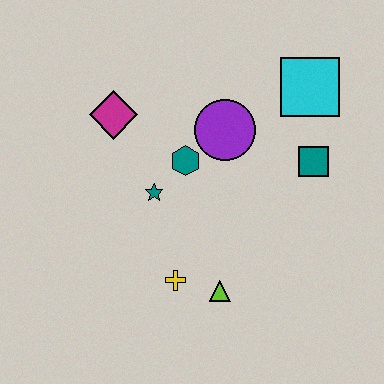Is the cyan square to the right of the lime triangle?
Yes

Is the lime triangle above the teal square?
No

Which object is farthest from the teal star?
The cyan square is farthest from the teal star.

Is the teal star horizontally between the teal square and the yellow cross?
No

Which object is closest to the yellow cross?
The lime triangle is closest to the yellow cross.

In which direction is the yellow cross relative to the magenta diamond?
The yellow cross is below the magenta diamond.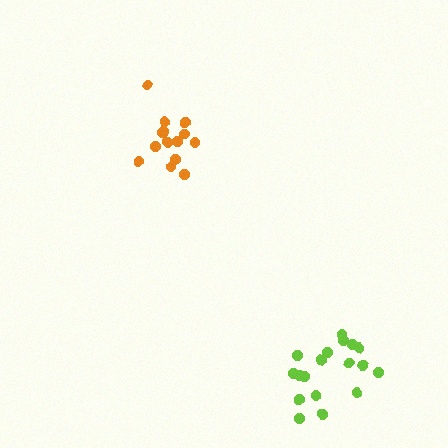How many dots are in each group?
Group 1: 14 dots, Group 2: 18 dots (32 total).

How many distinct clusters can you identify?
There are 2 distinct clusters.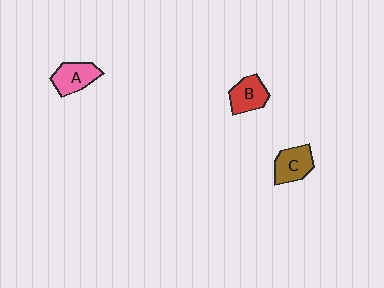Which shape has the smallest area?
Shape B (red).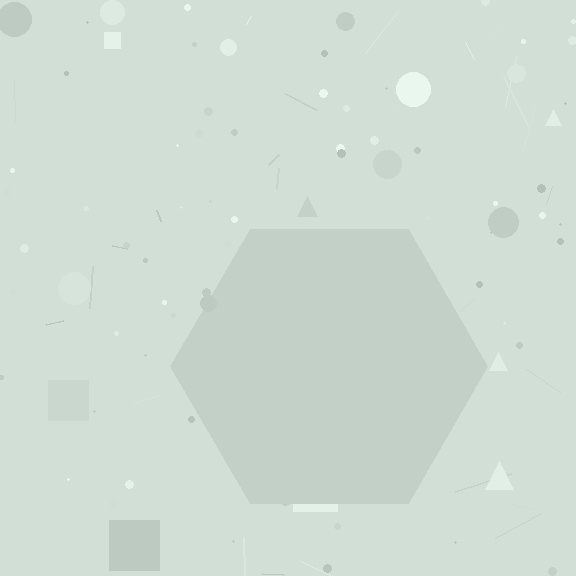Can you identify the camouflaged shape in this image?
The camouflaged shape is a hexagon.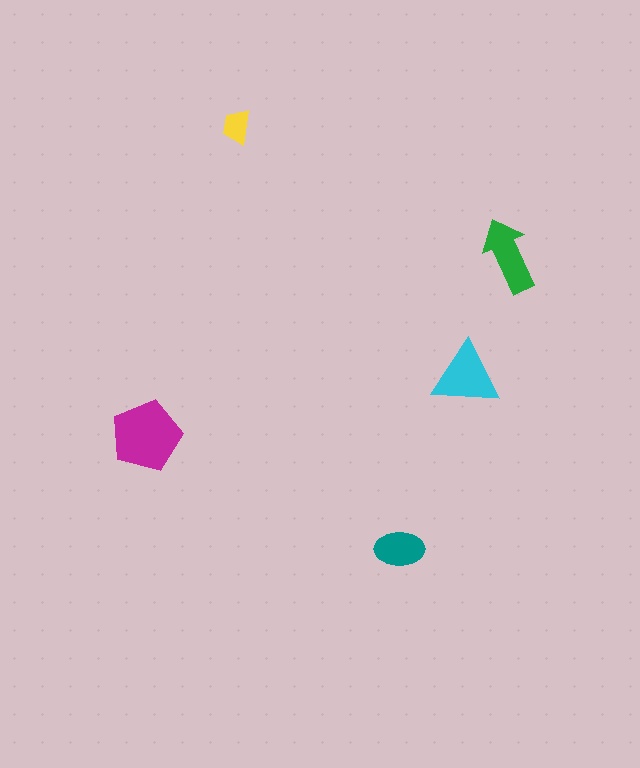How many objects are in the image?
There are 5 objects in the image.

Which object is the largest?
The magenta pentagon.